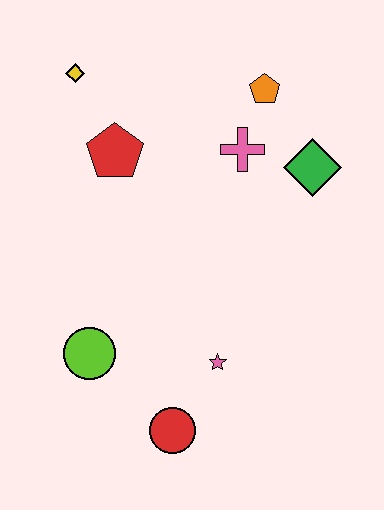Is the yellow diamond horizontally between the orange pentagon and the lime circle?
No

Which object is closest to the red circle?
The pink star is closest to the red circle.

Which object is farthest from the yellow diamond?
The red circle is farthest from the yellow diamond.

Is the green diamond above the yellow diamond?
No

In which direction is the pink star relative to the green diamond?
The pink star is below the green diamond.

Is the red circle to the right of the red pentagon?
Yes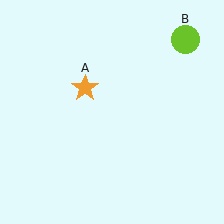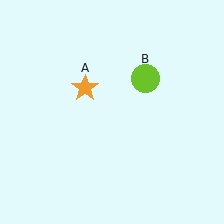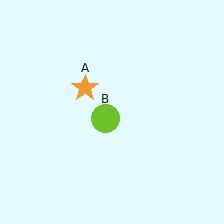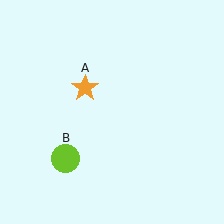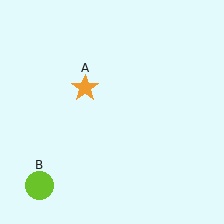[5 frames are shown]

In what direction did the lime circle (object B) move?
The lime circle (object B) moved down and to the left.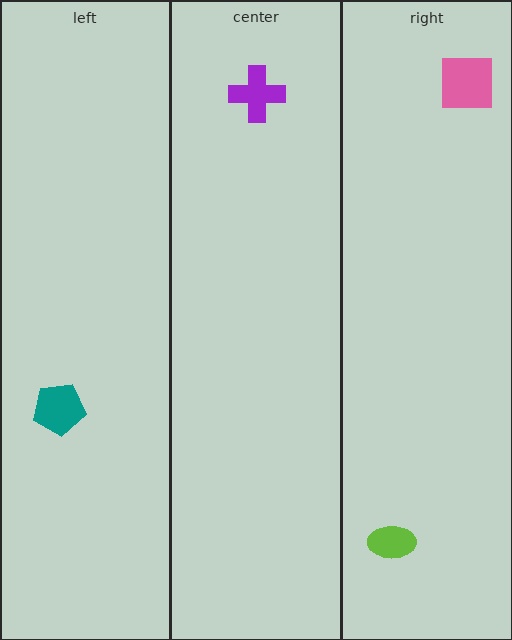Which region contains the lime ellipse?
The right region.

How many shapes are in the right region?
2.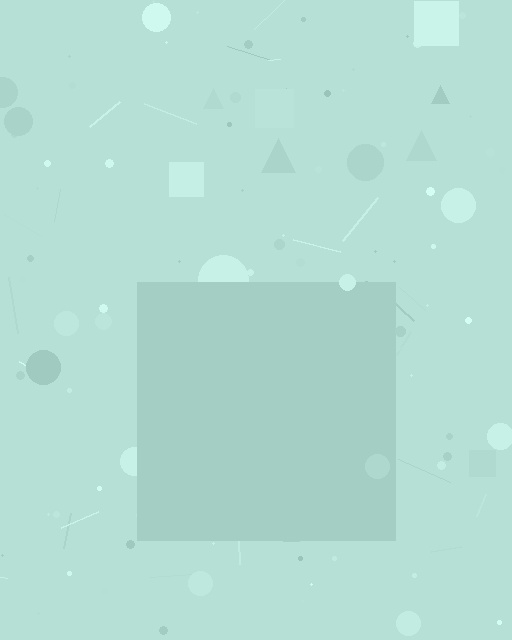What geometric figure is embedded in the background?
A square is embedded in the background.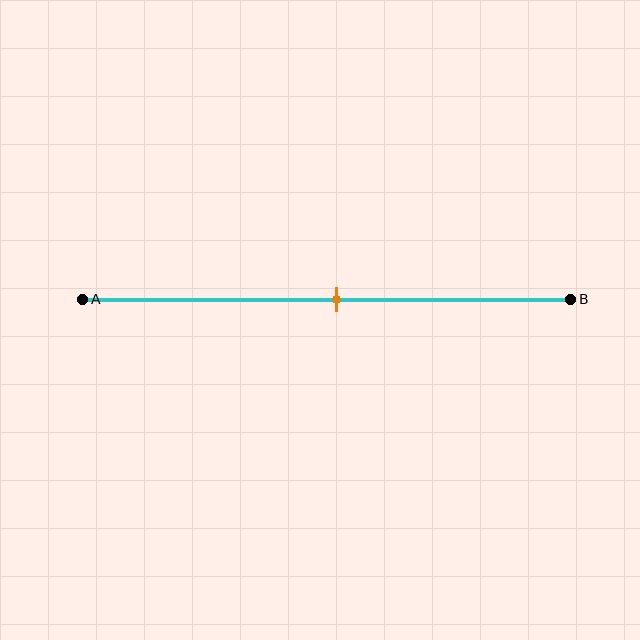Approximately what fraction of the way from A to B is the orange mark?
The orange mark is approximately 50% of the way from A to B.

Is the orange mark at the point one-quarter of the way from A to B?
No, the mark is at about 50% from A, not at the 25% one-quarter point.